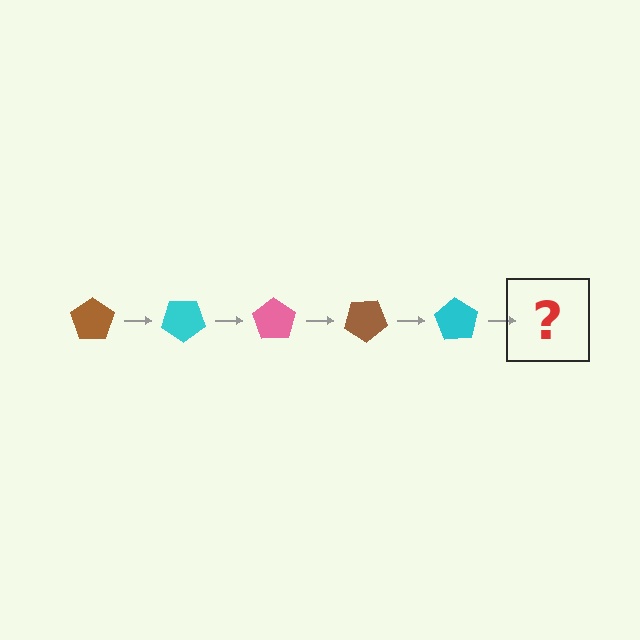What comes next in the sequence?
The next element should be a pink pentagon, rotated 175 degrees from the start.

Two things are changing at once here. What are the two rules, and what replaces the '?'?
The two rules are that it rotates 35 degrees each step and the color cycles through brown, cyan, and pink. The '?' should be a pink pentagon, rotated 175 degrees from the start.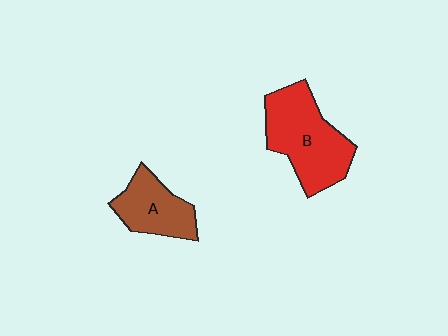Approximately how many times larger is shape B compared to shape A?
Approximately 1.6 times.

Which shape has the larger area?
Shape B (red).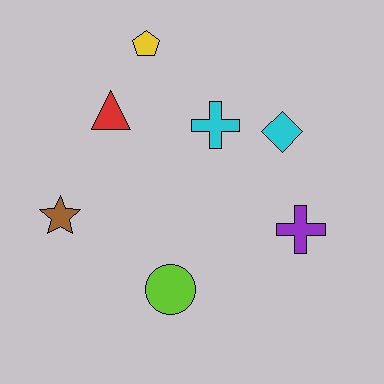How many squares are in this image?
There are no squares.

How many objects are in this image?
There are 7 objects.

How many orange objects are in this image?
There are no orange objects.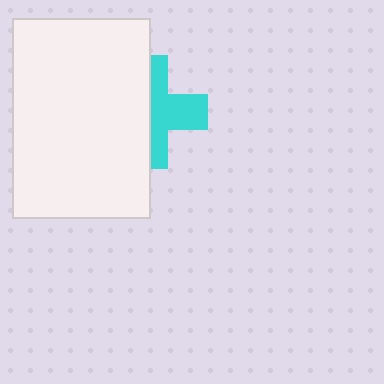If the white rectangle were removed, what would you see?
You would see the complete cyan cross.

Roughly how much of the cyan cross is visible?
About half of it is visible (roughly 48%).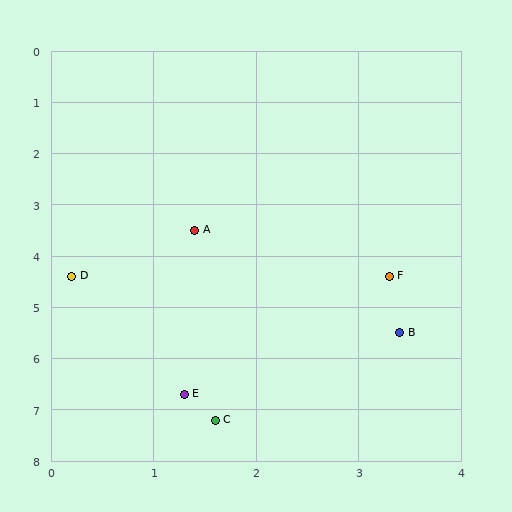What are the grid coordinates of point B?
Point B is at approximately (3.4, 5.5).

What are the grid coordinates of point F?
Point F is at approximately (3.3, 4.4).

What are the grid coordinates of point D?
Point D is at approximately (0.2, 4.4).